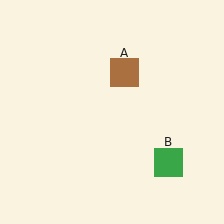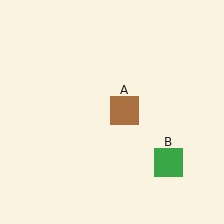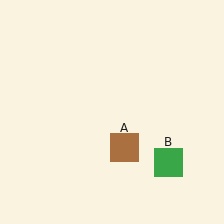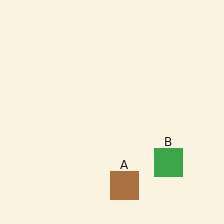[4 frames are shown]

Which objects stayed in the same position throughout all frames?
Green square (object B) remained stationary.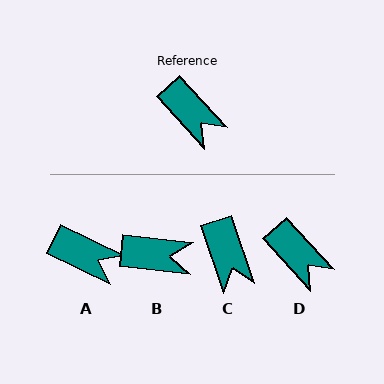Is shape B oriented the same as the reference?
No, it is off by about 41 degrees.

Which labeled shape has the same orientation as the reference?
D.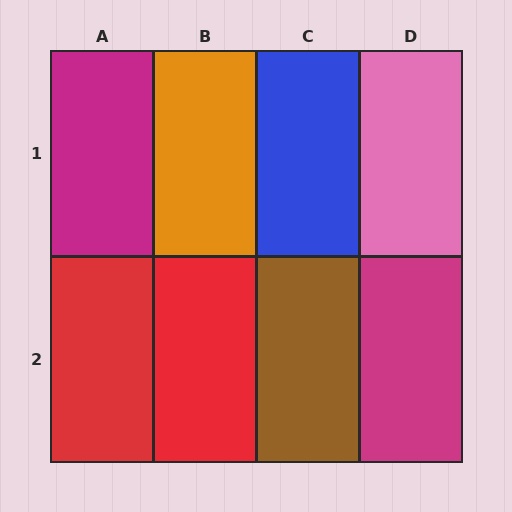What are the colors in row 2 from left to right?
Red, red, brown, magenta.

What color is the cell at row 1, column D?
Pink.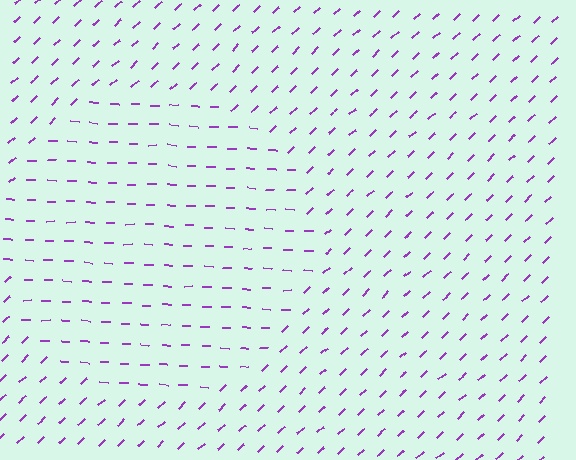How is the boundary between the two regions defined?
The boundary is defined purely by a change in line orientation (approximately 45 degrees difference). All lines are the same color and thickness.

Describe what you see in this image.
The image is filled with small purple line segments. A circle region in the image has lines oriented differently from the surrounding lines, creating a visible texture boundary.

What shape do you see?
I see a circle.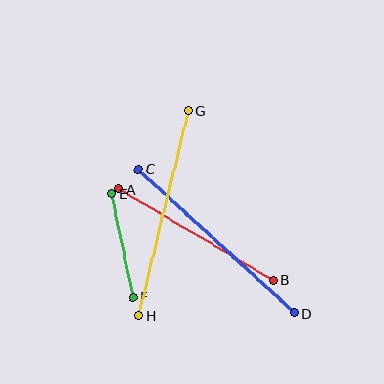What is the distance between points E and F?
The distance is approximately 105 pixels.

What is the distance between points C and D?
The distance is approximately 213 pixels.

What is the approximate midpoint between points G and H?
The midpoint is at approximately (164, 213) pixels.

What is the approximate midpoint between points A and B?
The midpoint is at approximately (196, 234) pixels.